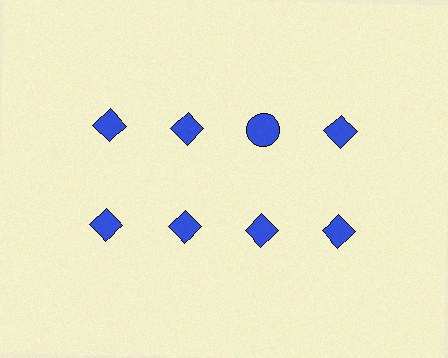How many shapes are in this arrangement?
There are 8 shapes arranged in a grid pattern.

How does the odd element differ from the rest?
It has a different shape: circle instead of diamond.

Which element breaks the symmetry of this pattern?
The blue circle in the top row, center column breaks the symmetry. All other shapes are blue diamonds.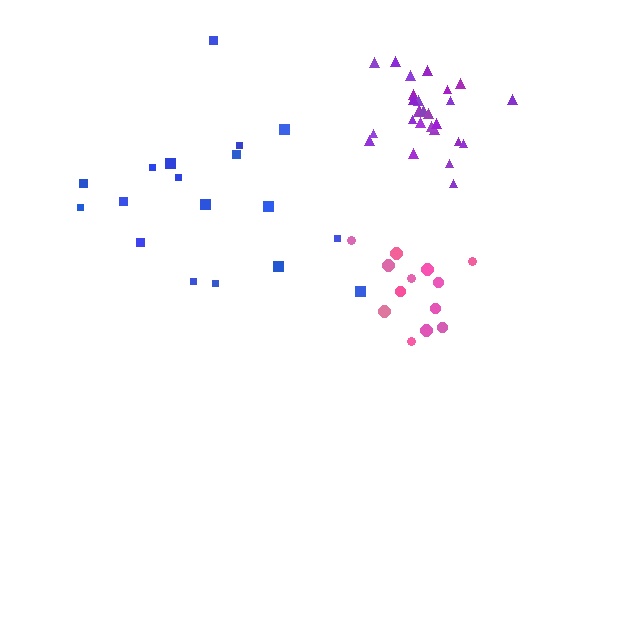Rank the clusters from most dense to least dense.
purple, pink, blue.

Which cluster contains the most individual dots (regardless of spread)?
Purple (27).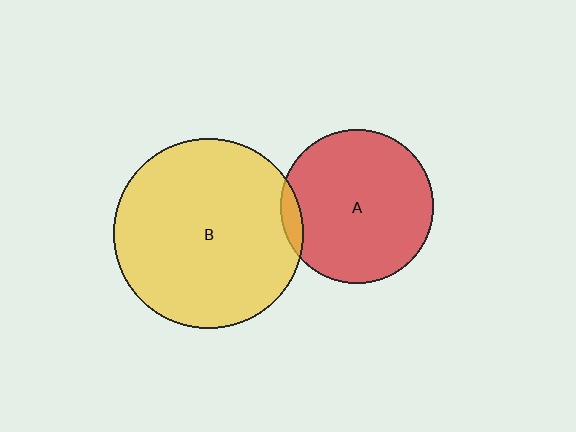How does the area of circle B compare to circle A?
Approximately 1.5 times.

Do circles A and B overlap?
Yes.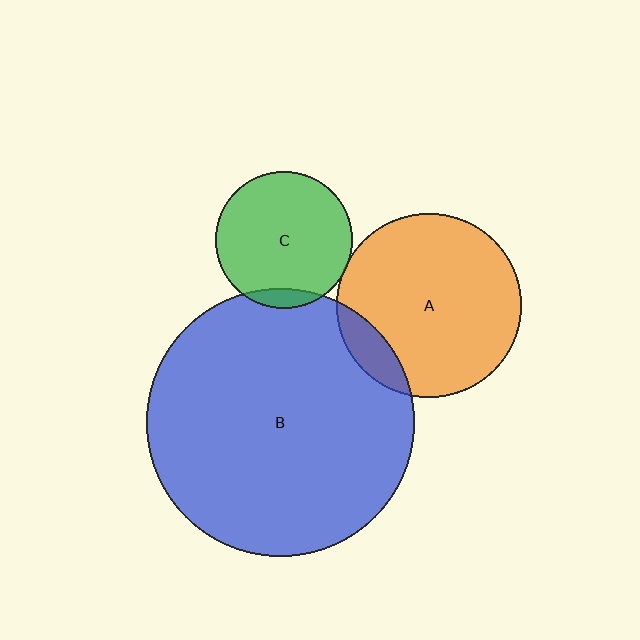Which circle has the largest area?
Circle B (blue).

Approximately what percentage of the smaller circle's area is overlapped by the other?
Approximately 5%.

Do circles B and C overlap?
Yes.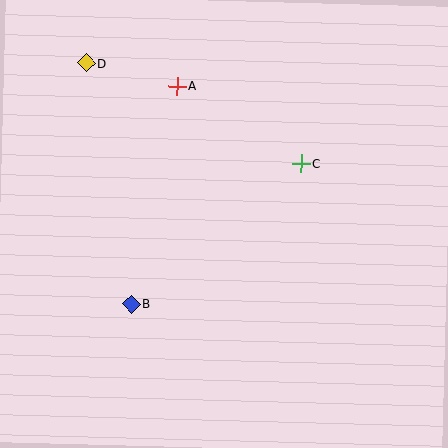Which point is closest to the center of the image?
Point C at (301, 164) is closest to the center.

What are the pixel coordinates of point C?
Point C is at (301, 164).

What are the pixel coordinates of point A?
Point A is at (177, 86).